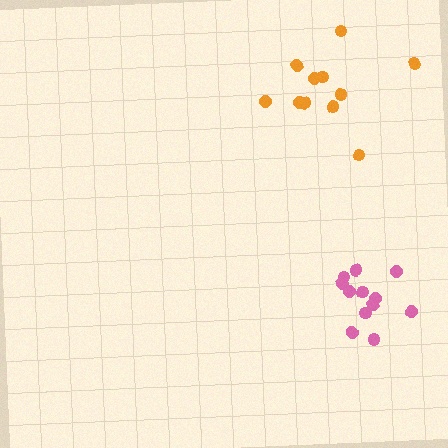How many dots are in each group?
Group 1: 11 dots, Group 2: 12 dots (23 total).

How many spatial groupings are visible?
There are 2 spatial groupings.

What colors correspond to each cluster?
The clusters are colored: orange, pink.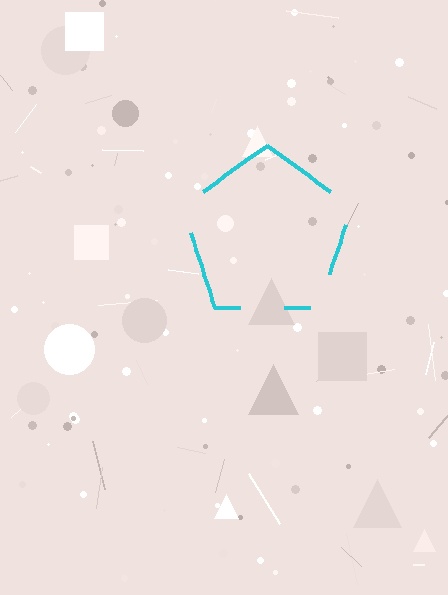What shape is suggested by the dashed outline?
The dashed outline suggests a pentagon.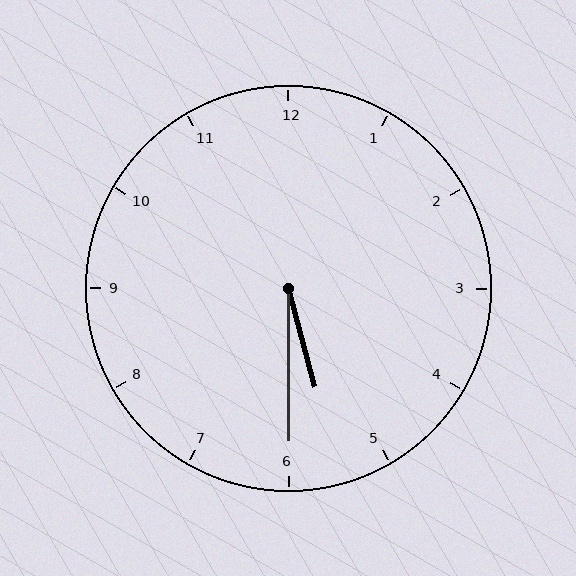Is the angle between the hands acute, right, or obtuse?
It is acute.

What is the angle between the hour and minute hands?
Approximately 15 degrees.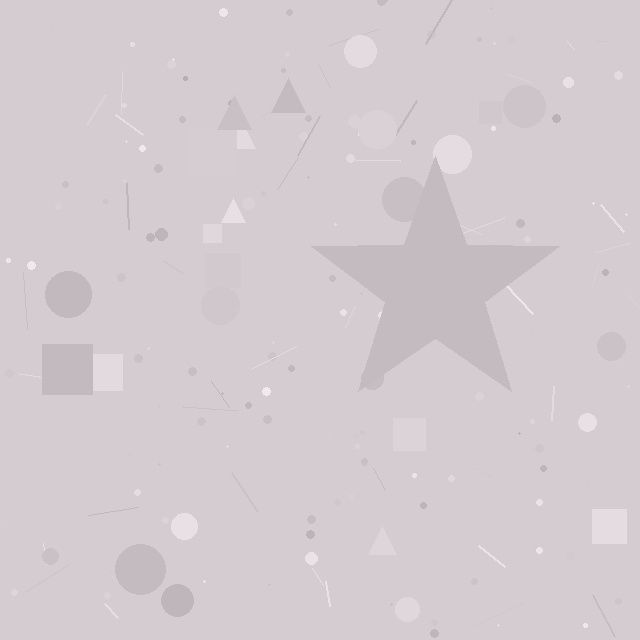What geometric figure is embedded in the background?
A star is embedded in the background.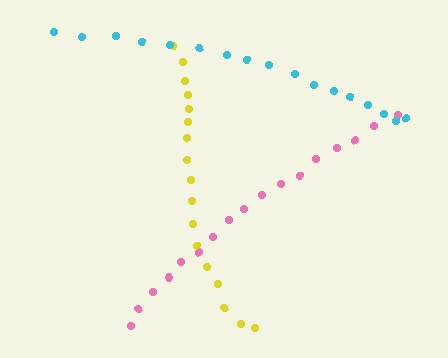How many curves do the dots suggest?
There are 3 distinct paths.